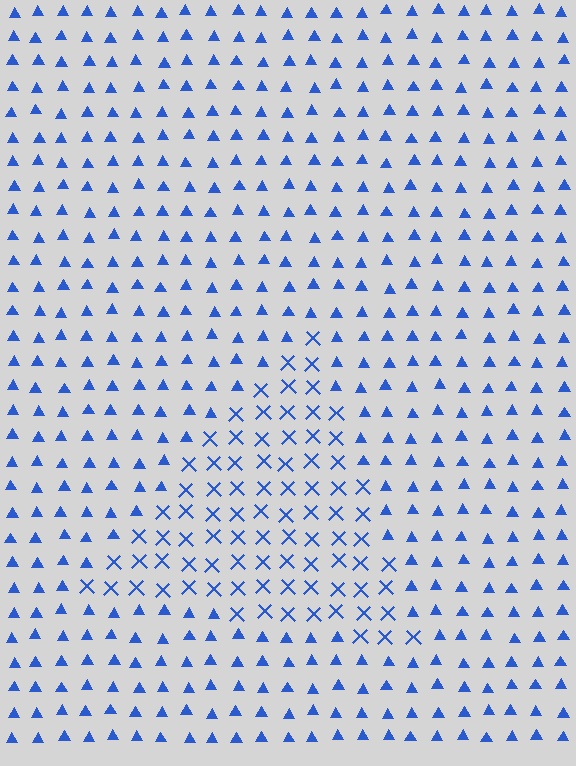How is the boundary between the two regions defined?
The boundary is defined by a change in element shape: X marks inside vs. triangles outside. All elements share the same color and spacing.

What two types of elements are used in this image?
The image uses X marks inside the triangle region and triangles outside it.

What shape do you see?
I see a triangle.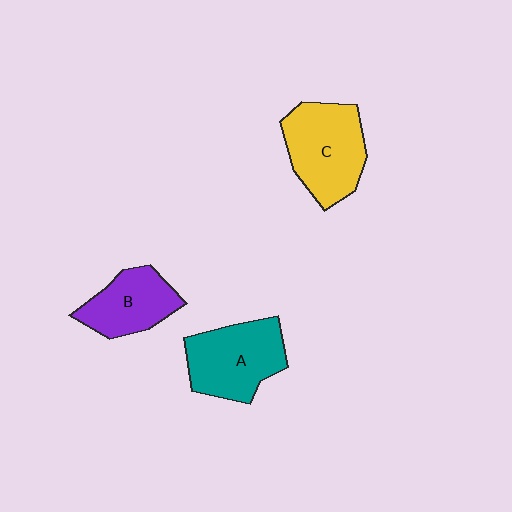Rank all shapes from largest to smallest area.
From largest to smallest: C (yellow), A (teal), B (purple).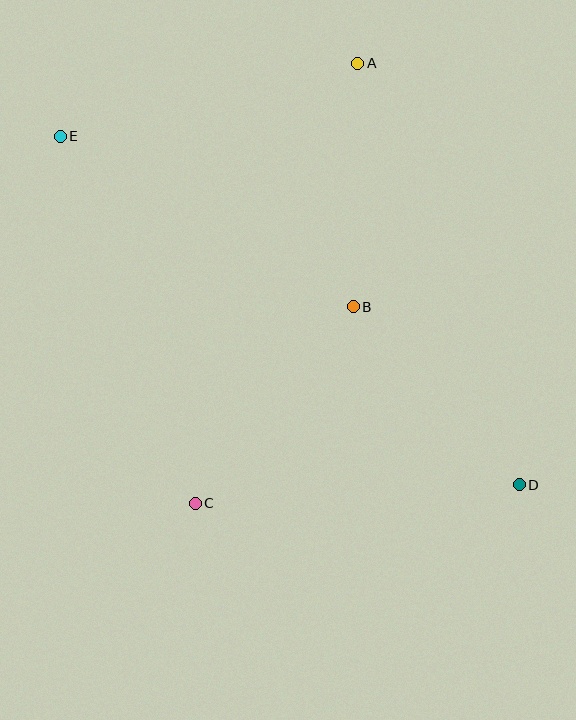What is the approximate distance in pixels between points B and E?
The distance between B and E is approximately 339 pixels.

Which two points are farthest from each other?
Points D and E are farthest from each other.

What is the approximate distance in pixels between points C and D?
The distance between C and D is approximately 325 pixels.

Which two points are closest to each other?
Points A and B are closest to each other.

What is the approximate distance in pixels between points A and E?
The distance between A and E is approximately 307 pixels.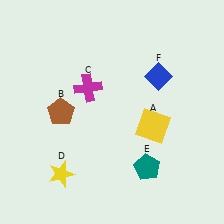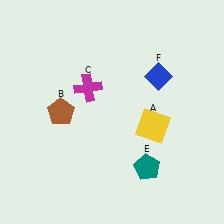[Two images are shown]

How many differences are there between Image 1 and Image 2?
There is 1 difference between the two images.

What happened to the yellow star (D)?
The yellow star (D) was removed in Image 2. It was in the bottom-left area of Image 1.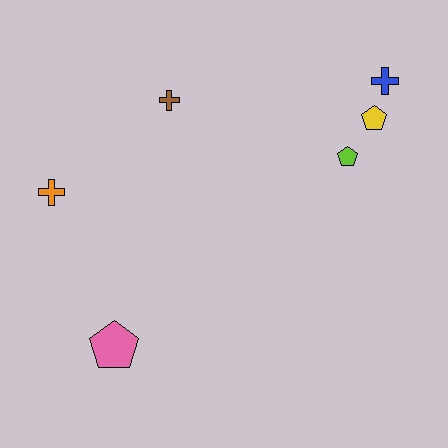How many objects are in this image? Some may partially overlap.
There are 6 objects.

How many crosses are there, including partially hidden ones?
There are 3 crosses.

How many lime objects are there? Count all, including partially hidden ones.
There is 1 lime object.